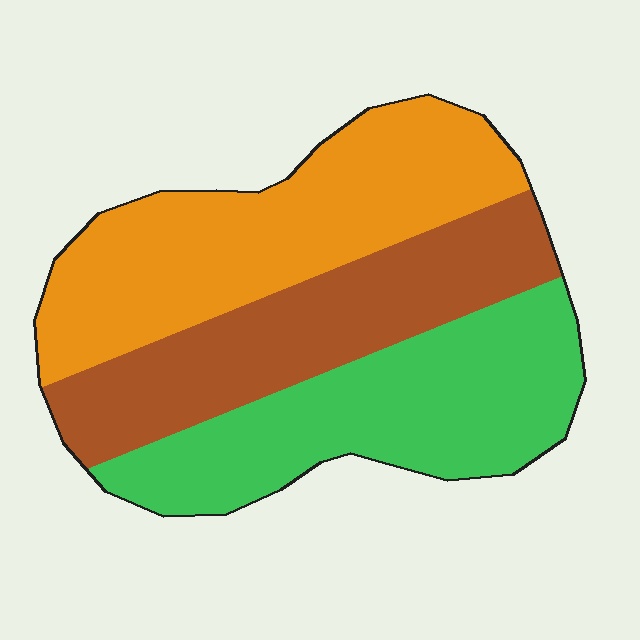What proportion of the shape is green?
Green takes up about one third (1/3) of the shape.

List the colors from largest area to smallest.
From largest to smallest: orange, green, brown.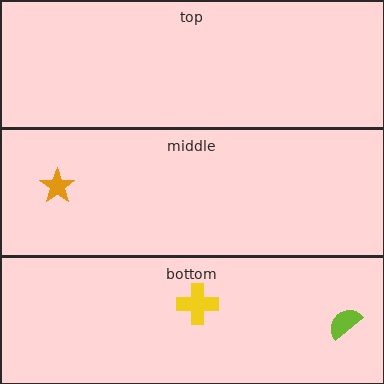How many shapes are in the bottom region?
2.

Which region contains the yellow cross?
The bottom region.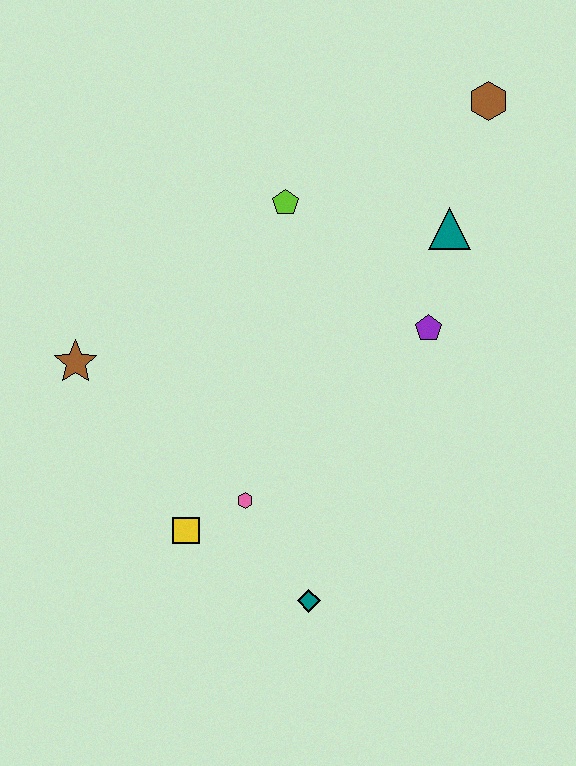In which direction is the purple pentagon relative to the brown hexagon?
The purple pentagon is below the brown hexagon.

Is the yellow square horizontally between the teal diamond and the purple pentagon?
No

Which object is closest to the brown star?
The yellow square is closest to the brown star.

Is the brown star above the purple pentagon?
No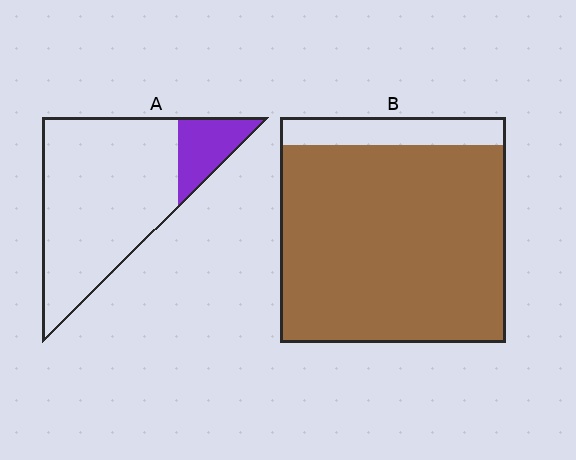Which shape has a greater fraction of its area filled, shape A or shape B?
Shape B.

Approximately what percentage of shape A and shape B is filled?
A is approximately 15% and B is approximately 90%.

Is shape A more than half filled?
No.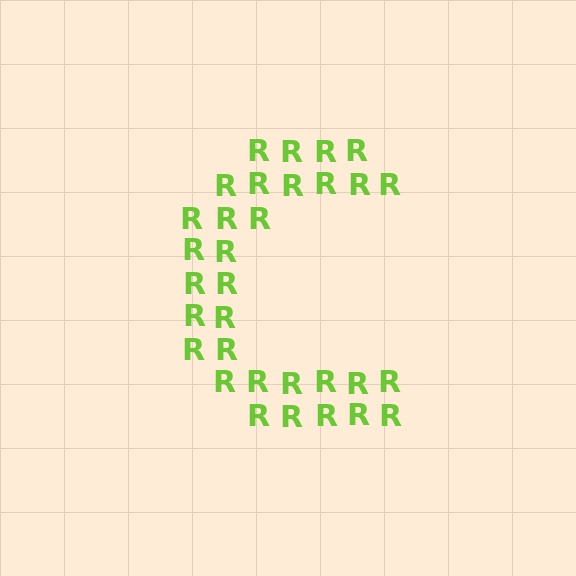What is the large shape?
The large shape is the letter C.